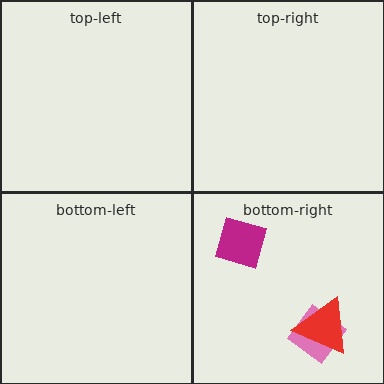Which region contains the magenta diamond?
The bottom-right region.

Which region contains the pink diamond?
The bottom-right region.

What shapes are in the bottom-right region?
The pink diamond, the red triangle, the magenta diamond.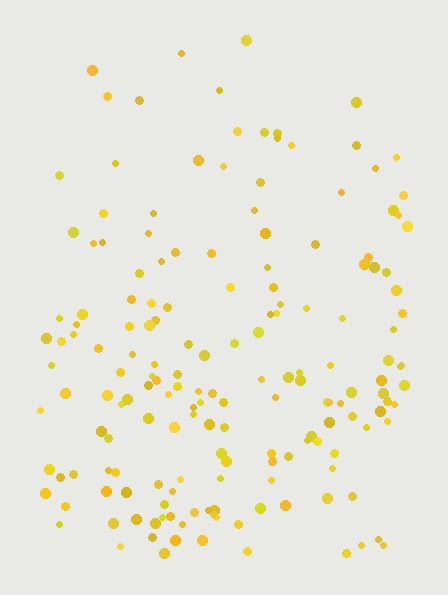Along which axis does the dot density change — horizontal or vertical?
Vertical.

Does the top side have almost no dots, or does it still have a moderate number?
Still a moderate number, just noticeably fewer than the bottom.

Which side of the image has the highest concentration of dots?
The bottom.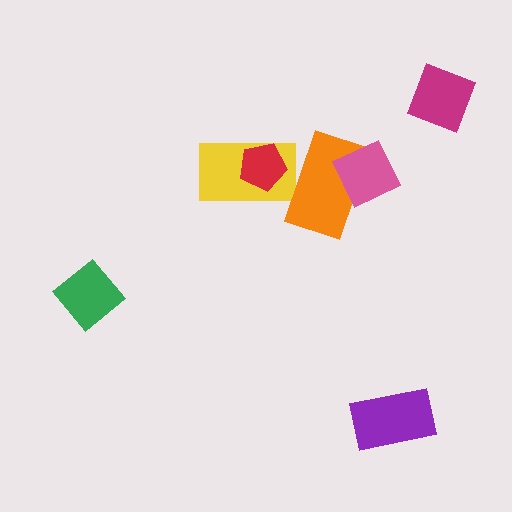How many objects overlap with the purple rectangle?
0 objects overlap with the purple rectangle.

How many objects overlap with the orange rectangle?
2 objects overlap with the orange rectangle.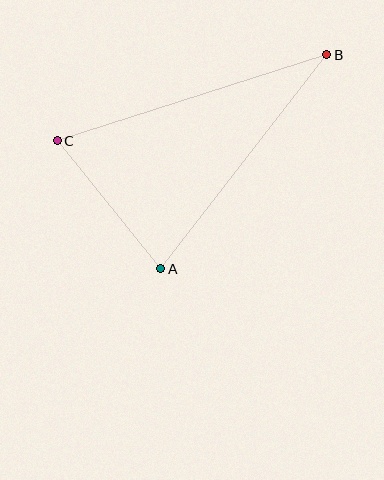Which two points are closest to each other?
Points A and C are closest to each other.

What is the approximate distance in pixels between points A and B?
The distance between A and B is approximately 271 pixels.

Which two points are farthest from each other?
Points B and C are farthest from each other.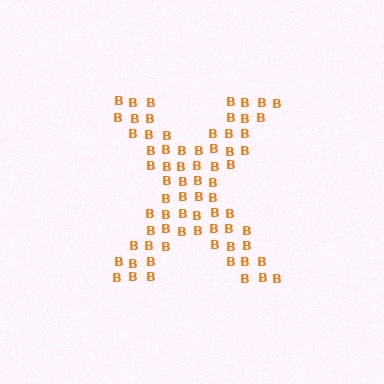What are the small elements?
The small elements are letter B's.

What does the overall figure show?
The overall figure shows the letter X.